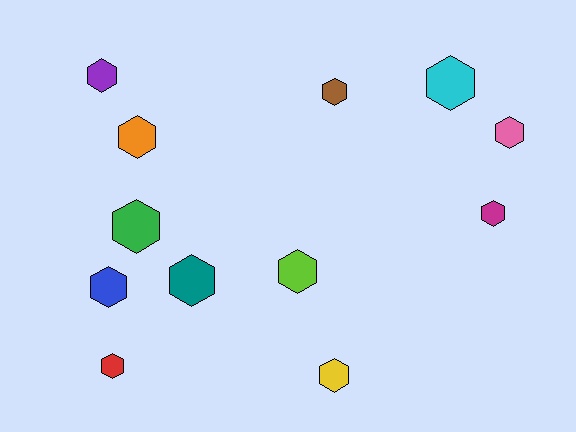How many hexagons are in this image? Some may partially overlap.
There are 12 hexagons.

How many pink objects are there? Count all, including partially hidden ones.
There is 1 pink object.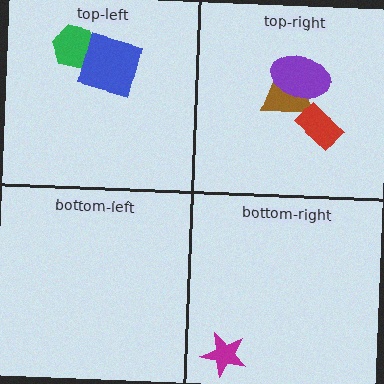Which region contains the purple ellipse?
The top-right region.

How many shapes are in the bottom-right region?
1.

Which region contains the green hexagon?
The top-left region.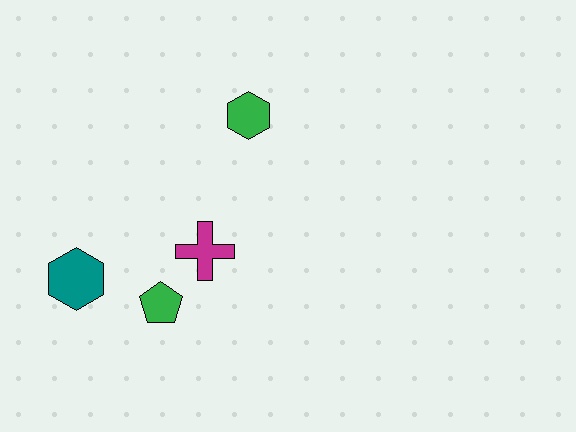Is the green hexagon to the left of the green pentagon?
No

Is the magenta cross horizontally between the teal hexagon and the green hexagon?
Yes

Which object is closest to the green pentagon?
The magenta cross is closest to the green pentagon.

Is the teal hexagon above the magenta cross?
No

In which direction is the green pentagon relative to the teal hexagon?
The green pentagon is to the right of the teal hexagon.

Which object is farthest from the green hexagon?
The teal hexagon is farthest from the green hexagon.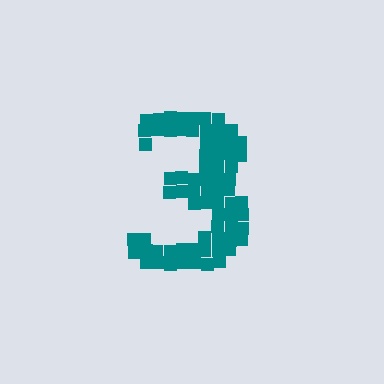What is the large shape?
The large shape is the digit 3.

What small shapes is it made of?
It is made of small squares.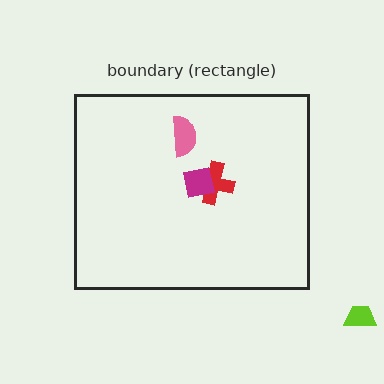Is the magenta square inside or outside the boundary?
Inside.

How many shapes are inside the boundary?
3 inside, 1 outside.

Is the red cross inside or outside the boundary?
Inside.